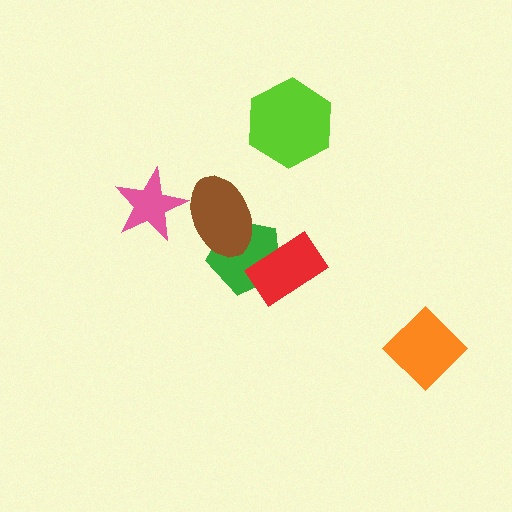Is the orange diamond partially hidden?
No, no other shape covers it.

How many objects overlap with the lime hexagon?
0 objects overlap with the lime hexagon.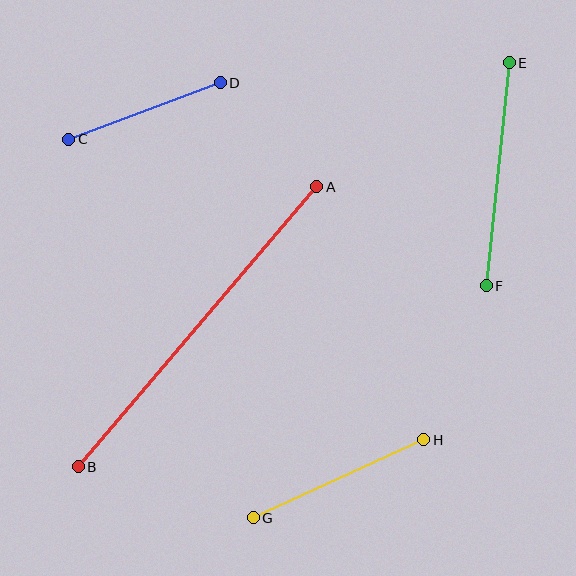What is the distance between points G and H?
The distance is approximately 188 pixels.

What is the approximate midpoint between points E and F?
The midpoint is at approximately (498, 174) pixels.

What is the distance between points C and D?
The distance is approximately 162 pixels.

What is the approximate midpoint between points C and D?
The midpoint is at approximately (144, 111) pixels.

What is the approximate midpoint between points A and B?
The midpoint is at approximately (198, 327) pixels.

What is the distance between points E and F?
The distance is approximately 224 pixels.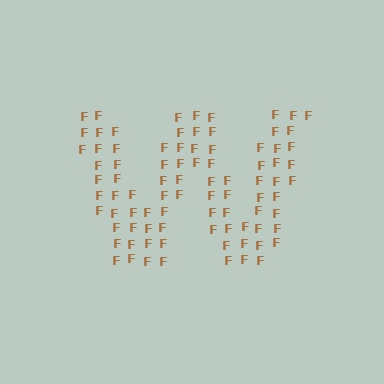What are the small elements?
The small elements are letter F's.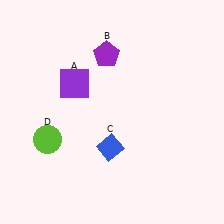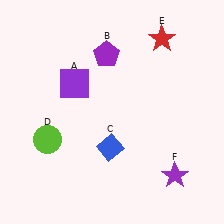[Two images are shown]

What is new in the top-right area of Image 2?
A red star (E) was added in the top-right area of Image 2.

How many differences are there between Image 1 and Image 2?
There are 2 differences between the two images.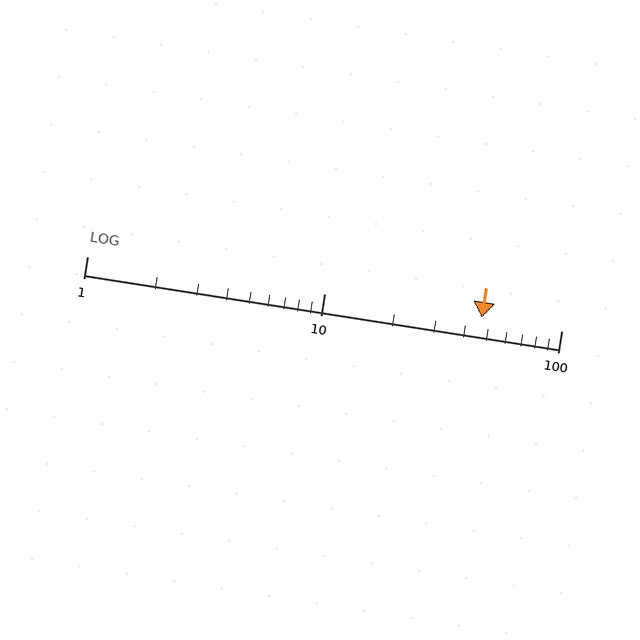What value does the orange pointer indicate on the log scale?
The pointer indicates approximately 46.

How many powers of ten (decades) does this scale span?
The scale spans 2 decades, from 1 to 100.